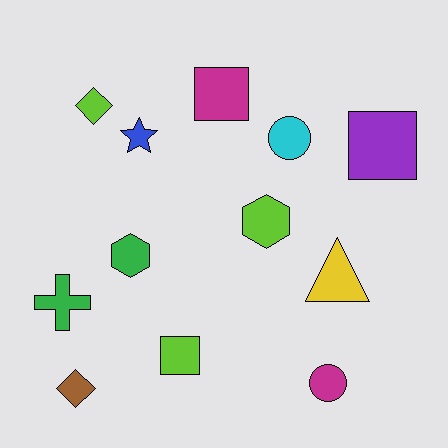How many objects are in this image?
There are 12 objects.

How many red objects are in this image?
There are no red objects.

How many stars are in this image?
There is 1 star.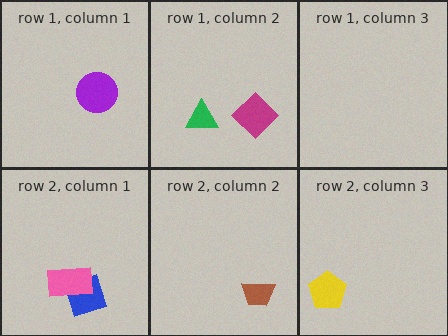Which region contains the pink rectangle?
The row 2, column 1 region.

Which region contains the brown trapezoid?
The row 2, column 2 region.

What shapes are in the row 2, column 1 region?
The blue diamond, the pink rectangle.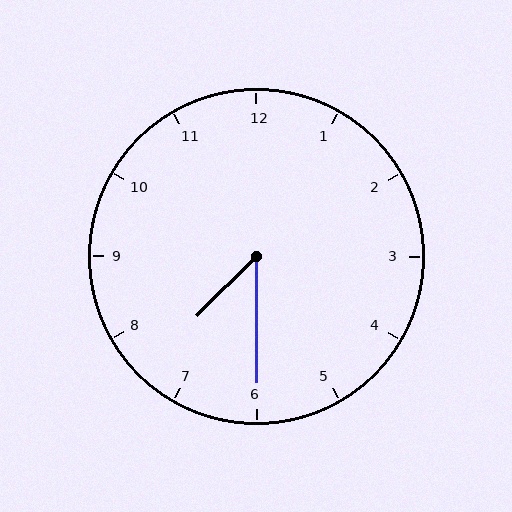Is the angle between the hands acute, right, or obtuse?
It is acute.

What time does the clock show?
7:30.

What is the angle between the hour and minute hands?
Approximately 45 degrees.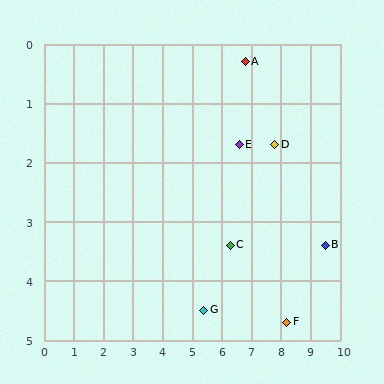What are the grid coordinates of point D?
Point D is at approximately (7.8, 1.7).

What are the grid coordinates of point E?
Point E is at approximately (6.6, 1.7).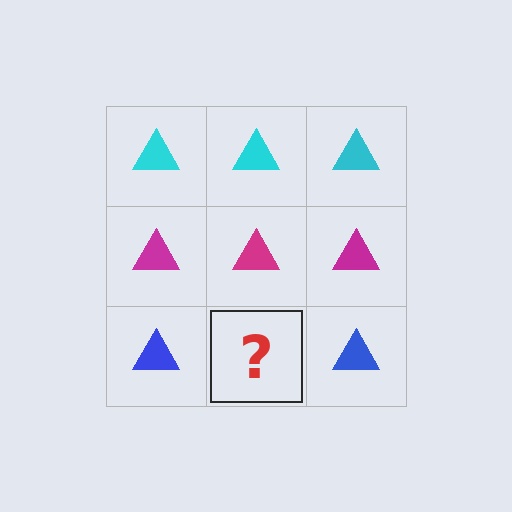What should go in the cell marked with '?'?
The missing cell should contain a blue triangle.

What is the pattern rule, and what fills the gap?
The rule is that each row has a consistent color. The gap should be filled with a blue triangle.